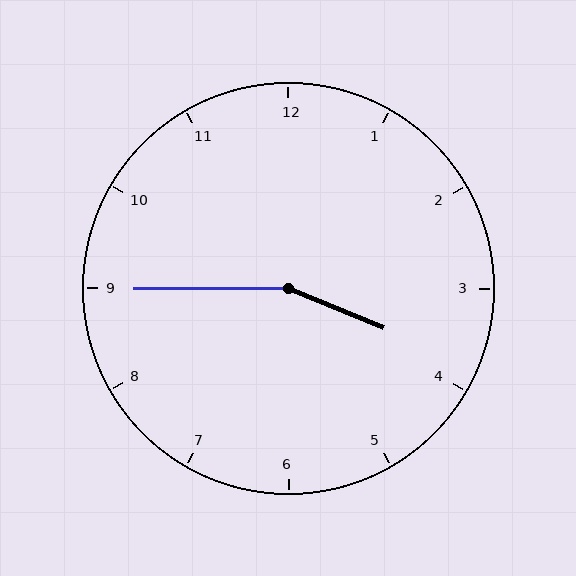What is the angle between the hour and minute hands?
Approximately 158 degrees.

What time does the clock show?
3:45.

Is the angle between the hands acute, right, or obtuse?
It is obtuse.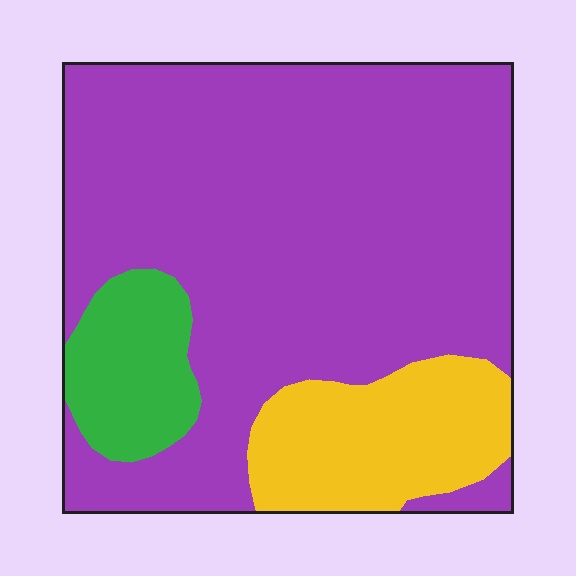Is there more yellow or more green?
Yellow.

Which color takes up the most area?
Purple, at roughly 75%.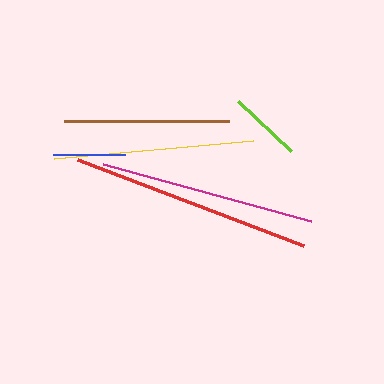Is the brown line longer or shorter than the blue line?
The brown line is longer than the blue line.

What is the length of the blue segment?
The blue segment is approximately 72 pixels long.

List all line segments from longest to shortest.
From longest to shortest: red, magenta, yellow, brown, lime, blue.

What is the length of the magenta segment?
The magenta segment is approximately 215 pixels long.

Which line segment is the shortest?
The blue line is the shortest at approximately 72 pixels.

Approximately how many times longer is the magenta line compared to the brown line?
The magenta line is approximately 1.3 times the length of the brown line.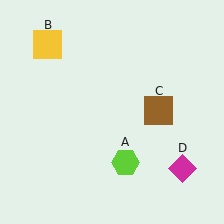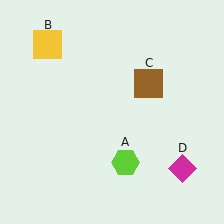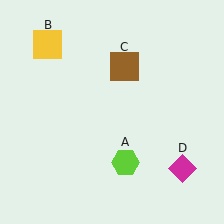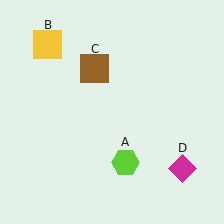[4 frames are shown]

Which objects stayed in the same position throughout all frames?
Lime hexagon (object A) and yellow square (object B) and magenta diamond (object D) remained stationary.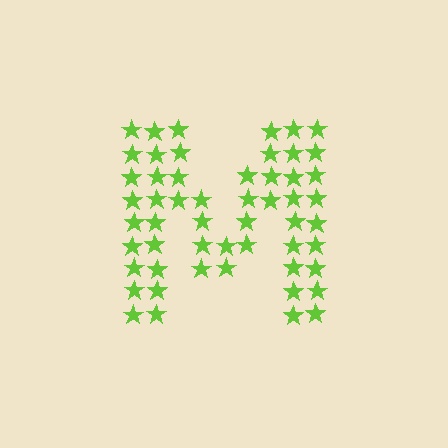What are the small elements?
The small elements are stars.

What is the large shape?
The large shape is the letter M.